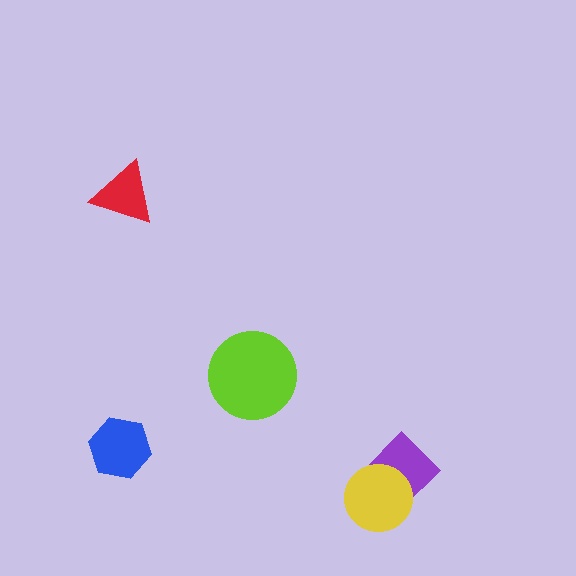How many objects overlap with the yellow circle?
1 object overlaps with the yellow circle.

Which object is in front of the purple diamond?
The yellow circle is in front of the purple diamond.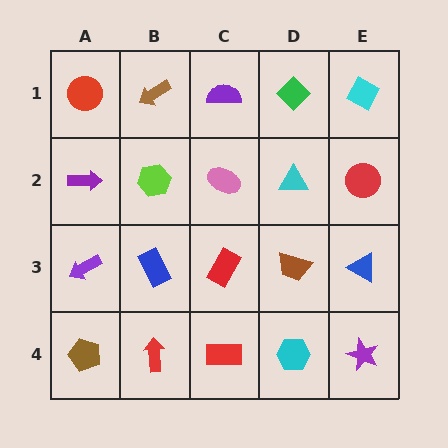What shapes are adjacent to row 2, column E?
A cyan diamond (row 1, column E), a blue triangle (row 3, column E), a cyan triangle (row 2, column D).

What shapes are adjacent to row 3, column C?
A pink ellipse (row 2, column C), a red rectangle (row 4, column C), a blue rectangle (row 3, column B), a brown trapezoid (row 3, column D).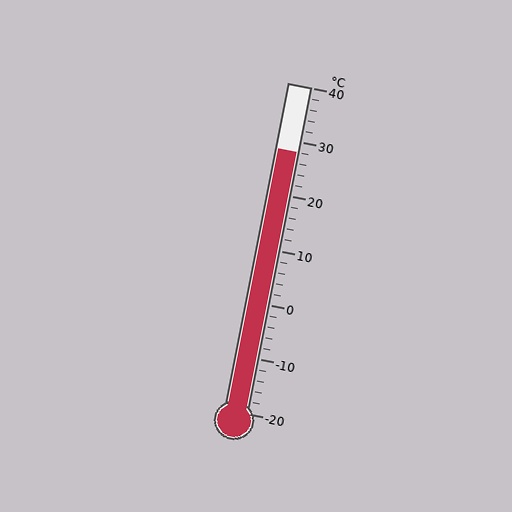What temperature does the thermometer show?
The thermometer shows approximately 28°C.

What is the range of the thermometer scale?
The thermometer scale ranges from -20°C to 40°C.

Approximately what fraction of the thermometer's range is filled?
The thermometer is filled to approximately 80% of its range.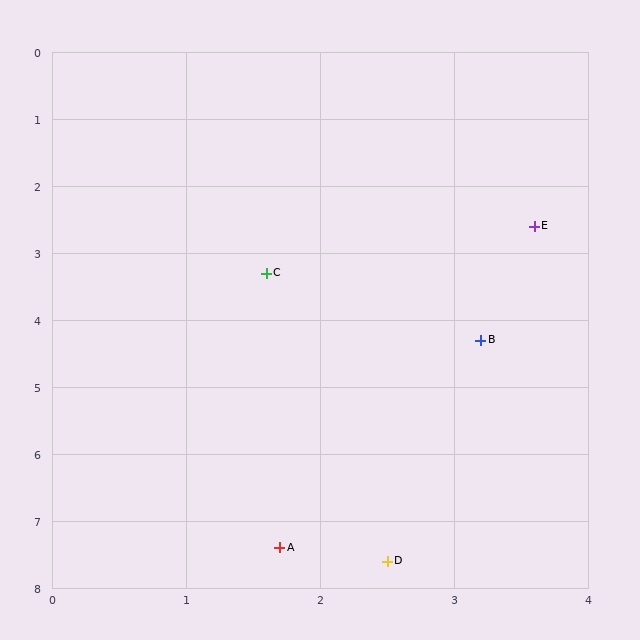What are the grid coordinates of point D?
Point D is at approximately (2.5, 7.6).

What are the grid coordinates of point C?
Point C is at approximately (1.6, 3.3).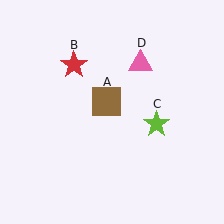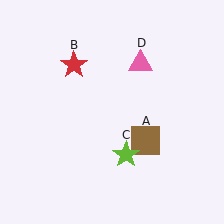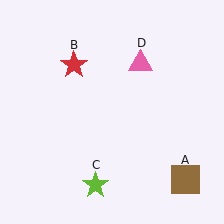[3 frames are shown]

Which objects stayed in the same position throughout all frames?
Red star (object B) and pink triangle (object D) remained stationary.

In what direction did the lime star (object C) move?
The lime star (object C) moved down and to the left.